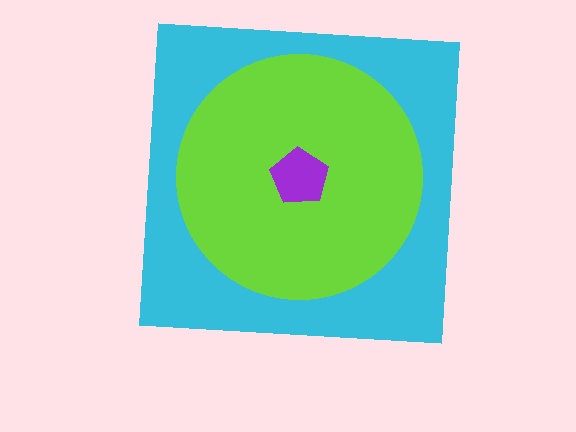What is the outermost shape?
The cyan square.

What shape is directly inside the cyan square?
The lime circle.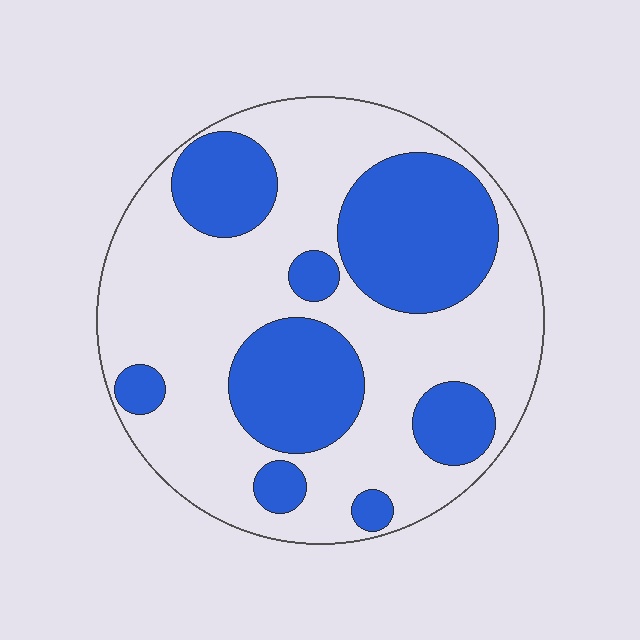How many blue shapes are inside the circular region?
8.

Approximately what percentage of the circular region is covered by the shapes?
Approximately 35%.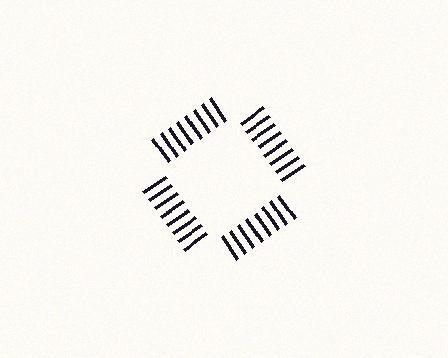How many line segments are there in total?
32 — 8 along each of the 4 edges.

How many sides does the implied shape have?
4 sides — the line-ends trace a square.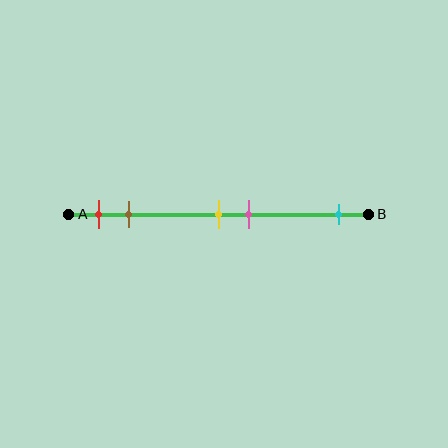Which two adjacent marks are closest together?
The yellow and pink marks are the closest adjacent pair.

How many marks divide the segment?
There are 5 marks dividing the segment.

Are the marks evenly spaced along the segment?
No, the marks are not evenly spaced.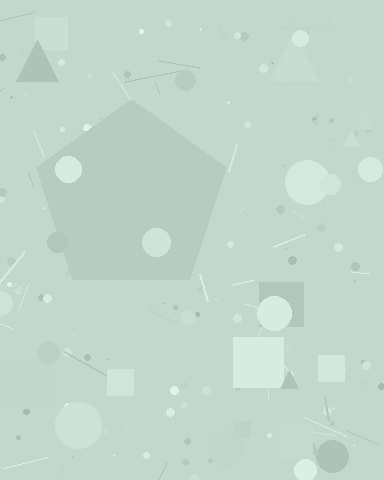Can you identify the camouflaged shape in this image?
The camouflaged shape is a pentagon.